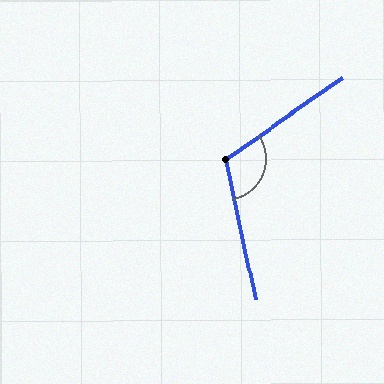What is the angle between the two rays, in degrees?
Approximately 113 degrees.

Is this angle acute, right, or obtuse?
It is obtuse.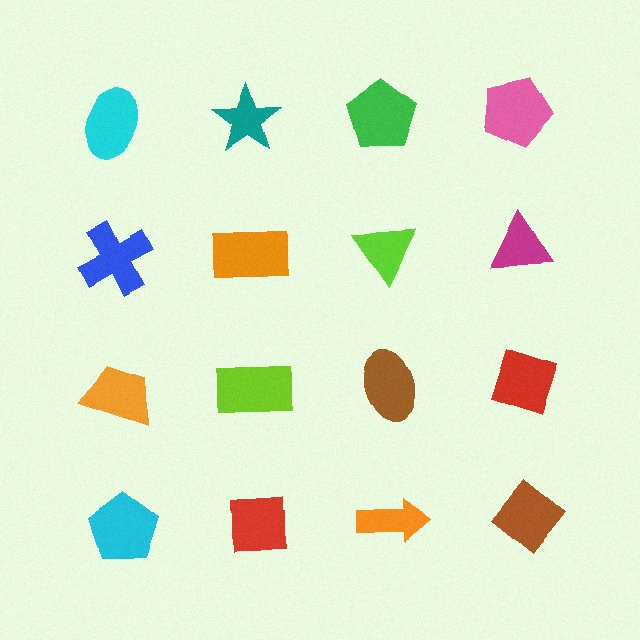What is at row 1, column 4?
A pink pentagon.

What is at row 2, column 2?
An orange rectangle.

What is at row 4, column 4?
A brown diamond.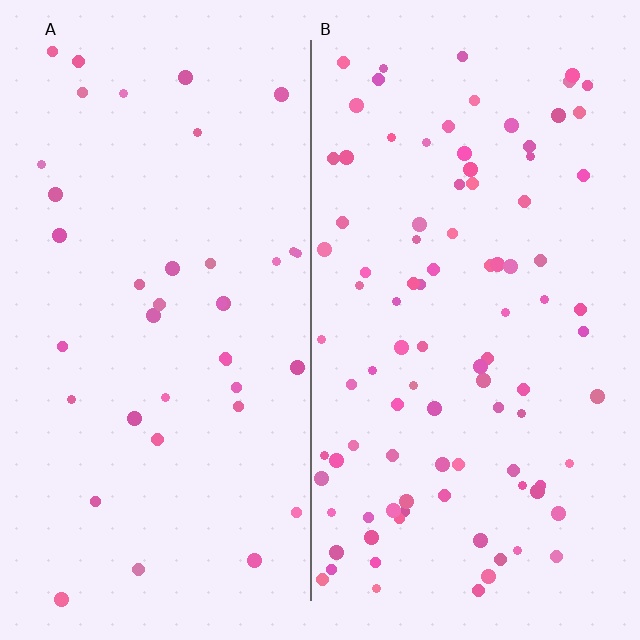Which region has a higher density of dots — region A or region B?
B (the right).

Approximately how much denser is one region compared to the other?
Approximately 2.4× — region B over region A.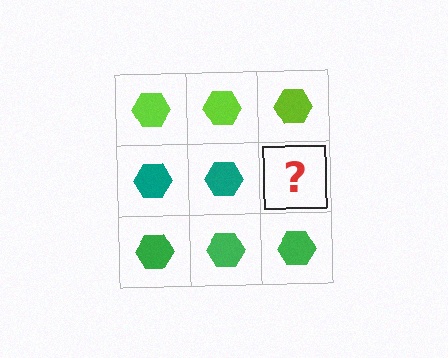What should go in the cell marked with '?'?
The missing cell should contain a teal hexagon.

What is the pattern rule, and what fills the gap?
The rule is that each row has a consistent color. The gap should be filled with a teal hexagon.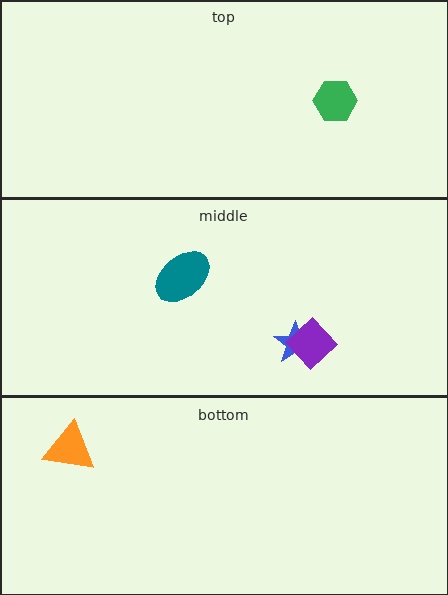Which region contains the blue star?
The middle region.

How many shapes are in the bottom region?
1.